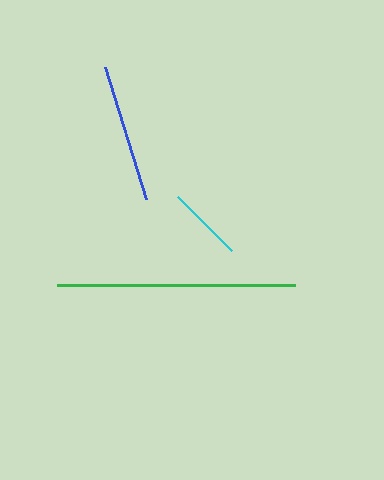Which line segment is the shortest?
The cyan line is the shortest at approximately 76 pixels.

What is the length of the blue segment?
The blue segment is approximately 139 pixels long.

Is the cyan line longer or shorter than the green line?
The green line is longer than the cyan line.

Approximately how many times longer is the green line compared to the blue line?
The green line is approximately 1.7 times the length of the blue line.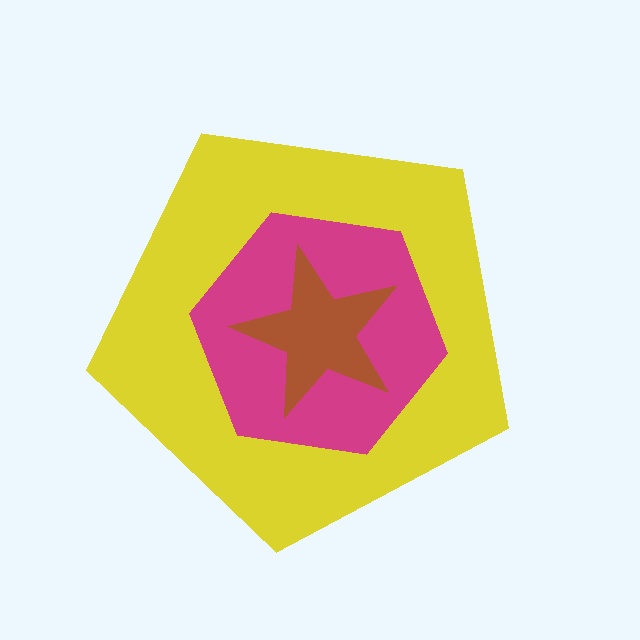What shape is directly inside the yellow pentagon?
The magenta hexagon.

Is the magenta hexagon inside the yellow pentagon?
Yes.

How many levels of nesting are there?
3.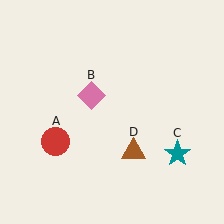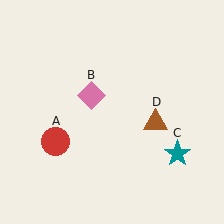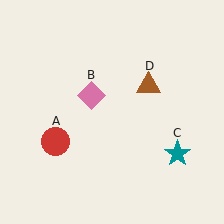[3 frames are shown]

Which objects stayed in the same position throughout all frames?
Red circle (object A) and pink diamond (object B) and teal star (object C) remained stationary.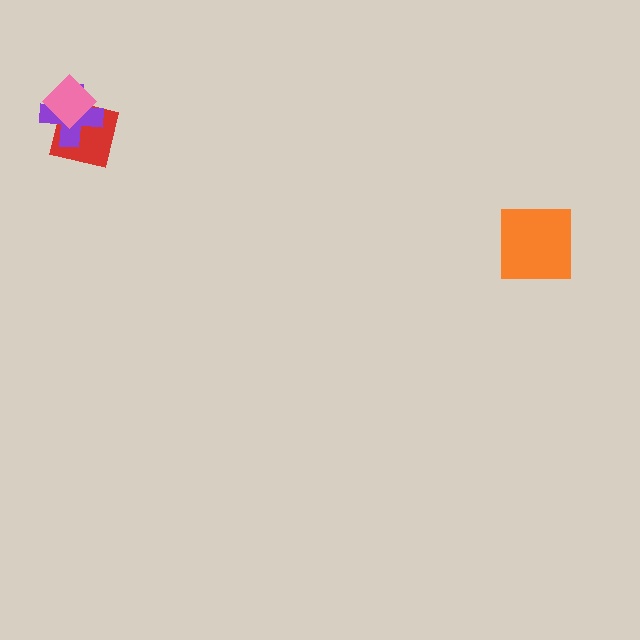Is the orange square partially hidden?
No, no other shape covers it.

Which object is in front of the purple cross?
The pink diamond is in front of the purple cross.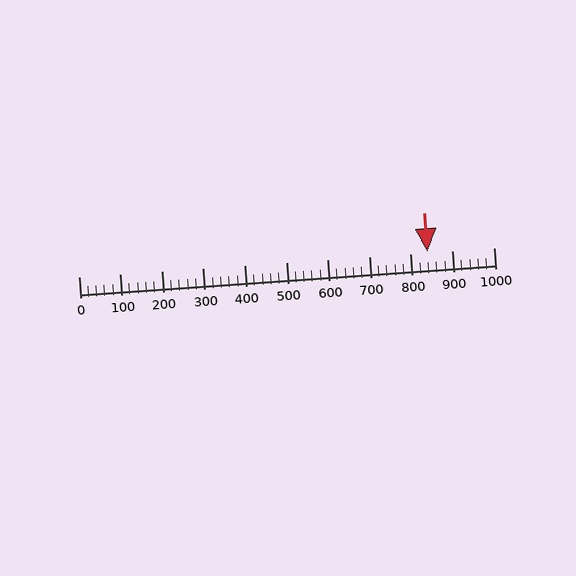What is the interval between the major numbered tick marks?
The major tick marks are spaced 100 units apart.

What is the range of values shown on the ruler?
The ruler shows values from 0 to 1000.